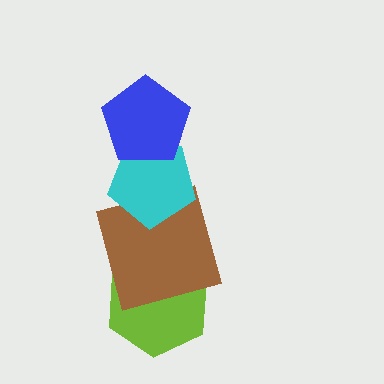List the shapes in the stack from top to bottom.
From top to bottom: the blue pentagon, the cyan pentagon, the brown square, the lime hexagon.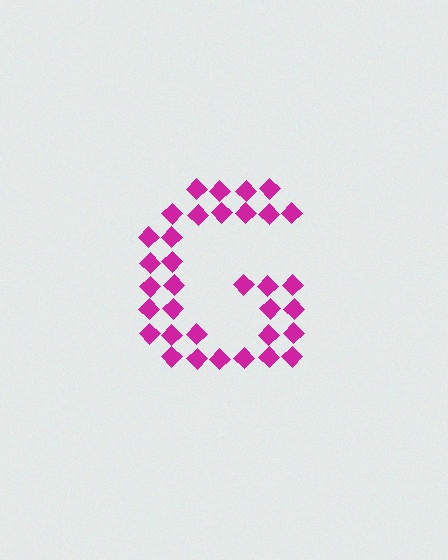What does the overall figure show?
The overall figure shows the letter G.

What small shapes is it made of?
It is made of small diamonds.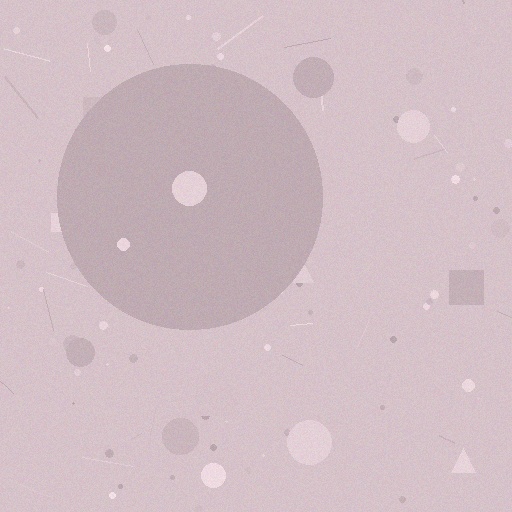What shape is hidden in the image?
A circle is hidden in the image.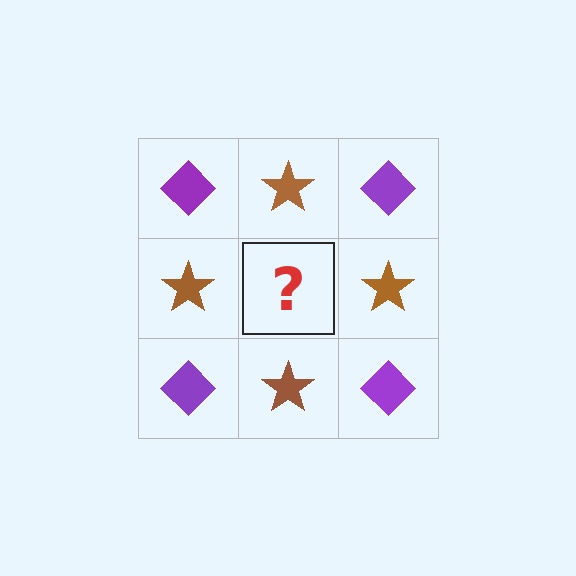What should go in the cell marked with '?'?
The missing cell should contain a purple diamond.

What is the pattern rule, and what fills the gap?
The rule is that it alternates purple diamond and brown star in a checkerboard pattern. The gap should be filled with a purple diamond.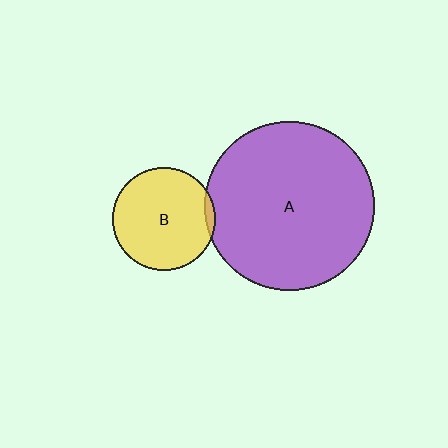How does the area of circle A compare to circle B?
Approximately 2.7 times.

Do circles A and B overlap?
Yes.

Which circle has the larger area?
Circle A (purple).